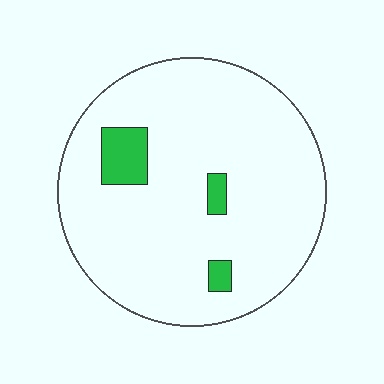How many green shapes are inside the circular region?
3.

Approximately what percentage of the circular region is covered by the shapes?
Approximately 10%.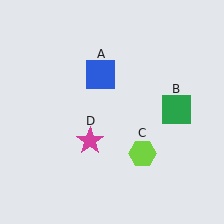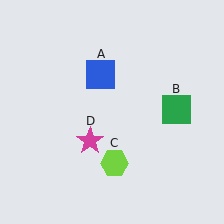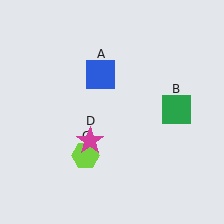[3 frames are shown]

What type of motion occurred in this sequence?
The lime hexagon (object C) rotated clockwise around the center of the scene.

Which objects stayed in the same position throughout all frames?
Blue square (object A) and green square (object B) and magenta star (object D) remained stationary.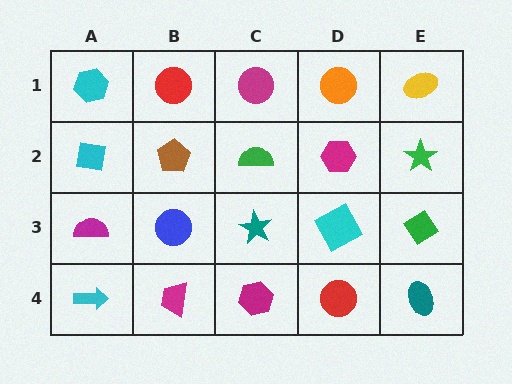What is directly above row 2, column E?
A yellow ellipse.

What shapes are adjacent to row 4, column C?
A teal star (row 3, column C), a magenta trapezoid (row 4, column B), a red circle (row 4, column D).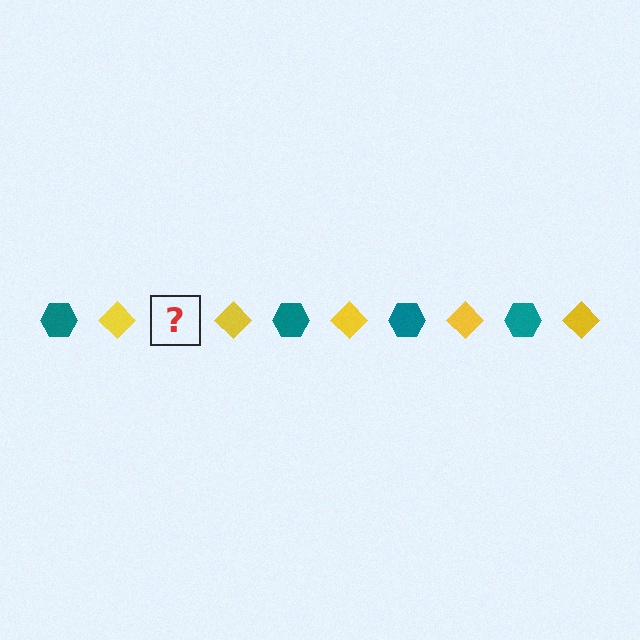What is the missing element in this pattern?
The missing element is a teal hexagon.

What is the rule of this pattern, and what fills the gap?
The rule is that the pattern alternates between teal hexagon and yellow diamond. The gap should be filled with a teal hexagon.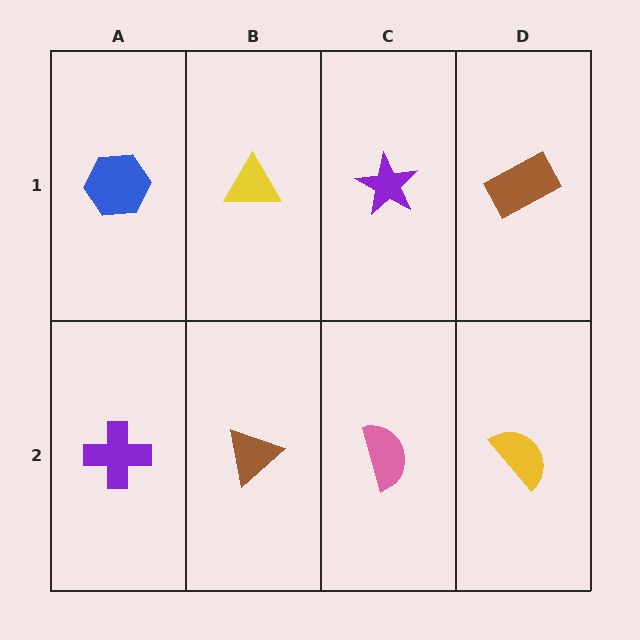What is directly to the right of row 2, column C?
A yellow semicircle.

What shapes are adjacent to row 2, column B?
A yellow triangle (row 1, column B), a purple cross (row 2, column A), a pink semicircle (row 2, column C).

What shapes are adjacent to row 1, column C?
A pink semicircle (row 2, column C), a yellow triangle (row 1, column B), a brown rectangle (row 1, column D).